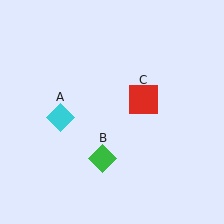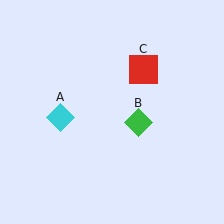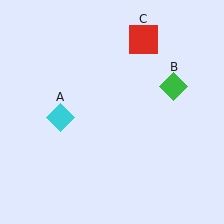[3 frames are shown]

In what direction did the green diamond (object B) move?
The green diamond (object B) moved up and to the right.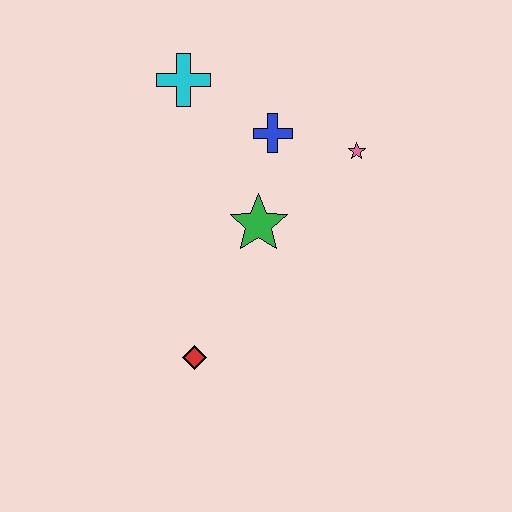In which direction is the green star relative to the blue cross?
The green star is below the blue cross.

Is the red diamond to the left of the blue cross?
Yes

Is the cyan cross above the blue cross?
Yes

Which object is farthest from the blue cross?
The red diamond is farthest from the blue cross.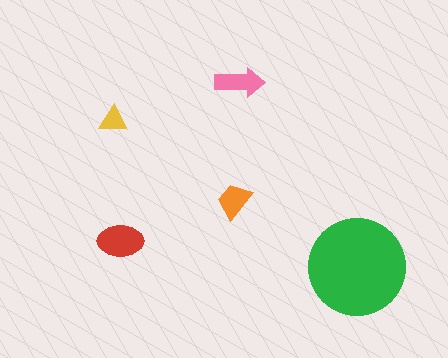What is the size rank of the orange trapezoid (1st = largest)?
4th.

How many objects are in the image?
There are 5 objects in the image.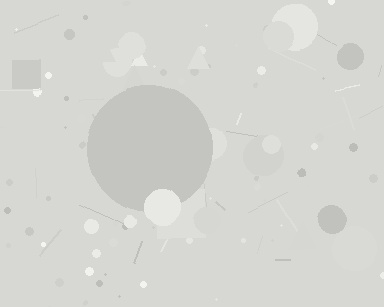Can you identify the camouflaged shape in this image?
The camouflaged shape is a circle.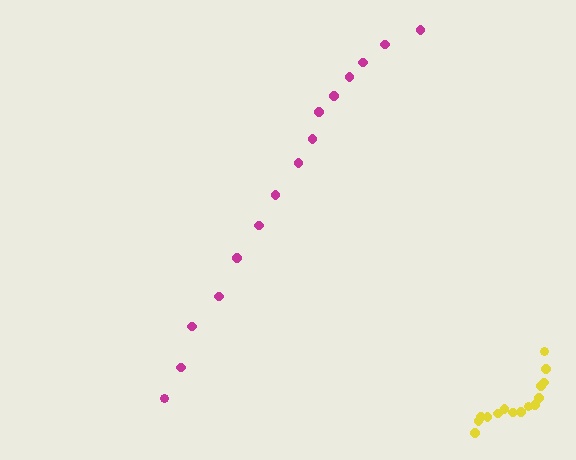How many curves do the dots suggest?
There are 2 distinct paths.